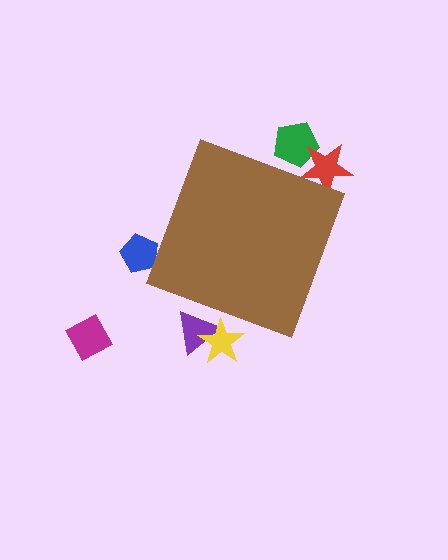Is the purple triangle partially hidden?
Yes, the purple triangle is partially hidden behind the brown diamond.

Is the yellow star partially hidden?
Yes, the yellow star is partially hidden behind the brown diamond.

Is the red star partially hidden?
Yes, the red star is partially hidden behind the brown diamond.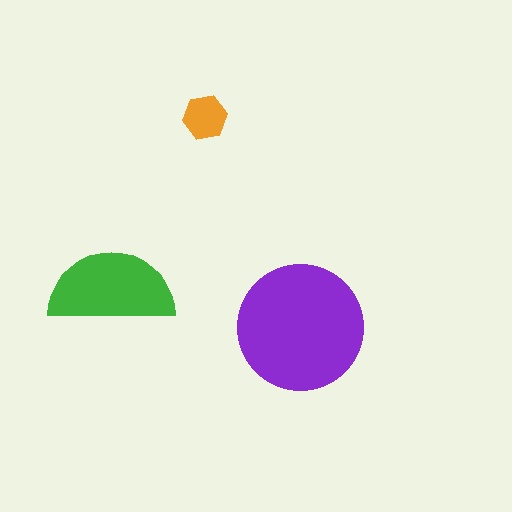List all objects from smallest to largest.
The orange hexagon, the green semicircle, the purple circle.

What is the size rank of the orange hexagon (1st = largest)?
3rd.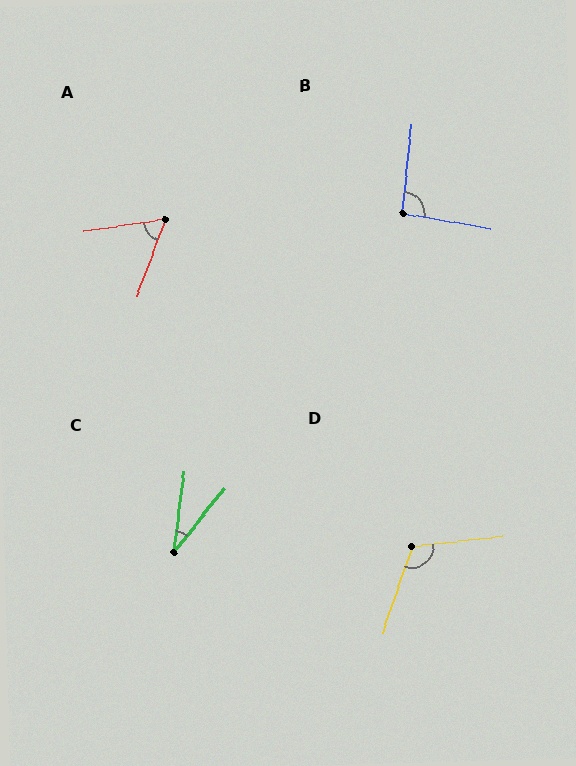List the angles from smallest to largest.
C (31°), A (61°), B (94°), D (115°).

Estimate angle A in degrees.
Approximately 61 degrees.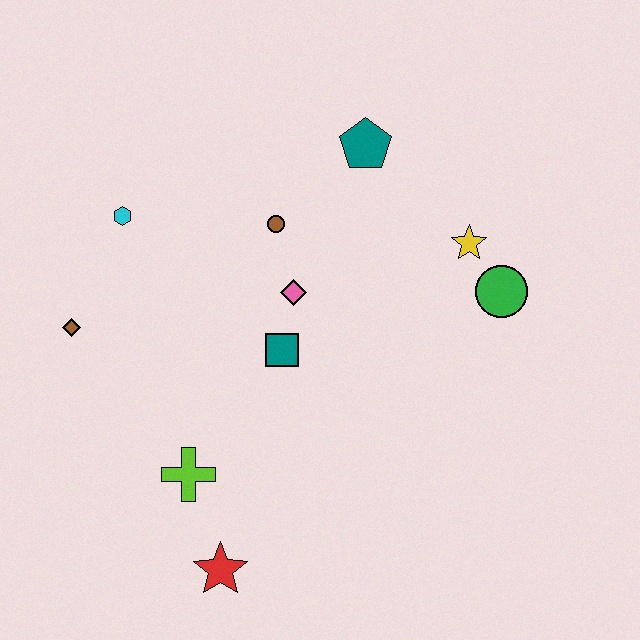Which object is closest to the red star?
The lime cross is closest to the red star.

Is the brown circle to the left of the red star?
No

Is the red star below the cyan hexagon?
Yes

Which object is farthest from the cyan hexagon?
The green circle is farthest from the cyan hexagon.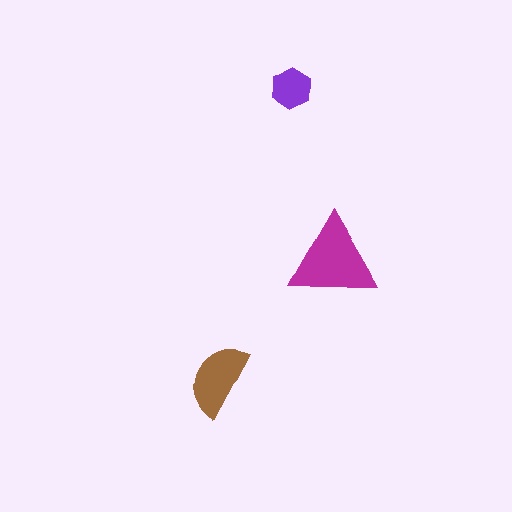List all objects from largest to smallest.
The magenta triangle, the brown semicircle, the purple hexagon.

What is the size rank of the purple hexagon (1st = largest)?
3rd.